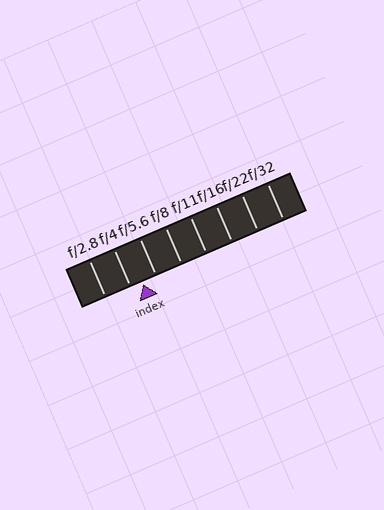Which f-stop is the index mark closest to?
The index mark is closest to f/4.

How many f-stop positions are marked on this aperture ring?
There are 8 f-stop positions marked.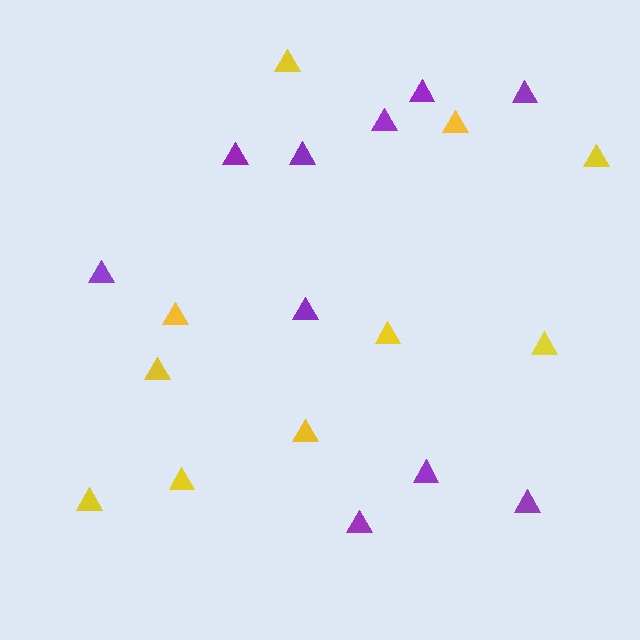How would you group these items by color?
There are 2 groups: one group of yellow triangles (10) and one group of purple triangles (10).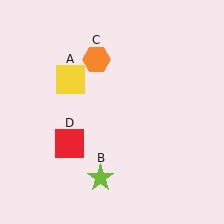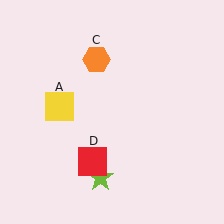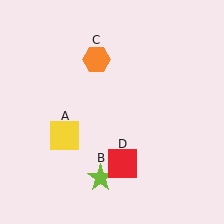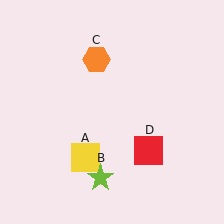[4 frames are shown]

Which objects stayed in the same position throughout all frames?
Lime star (object B) and orange hexagon (object C) remained stationary.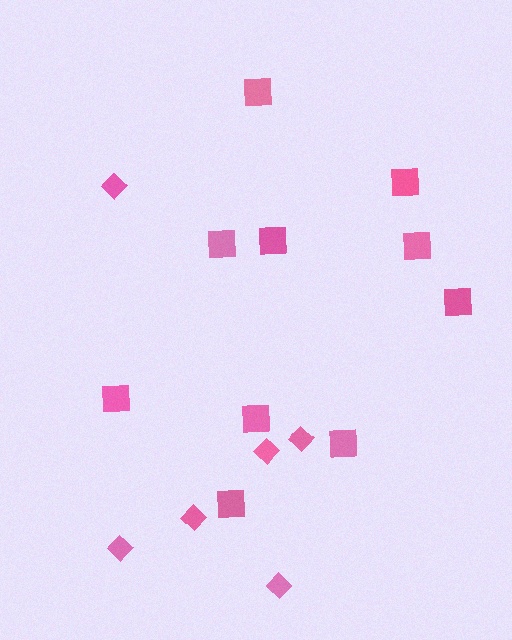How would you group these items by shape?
There are 2 groups: one group of squares (10) and one group of diamonds (6).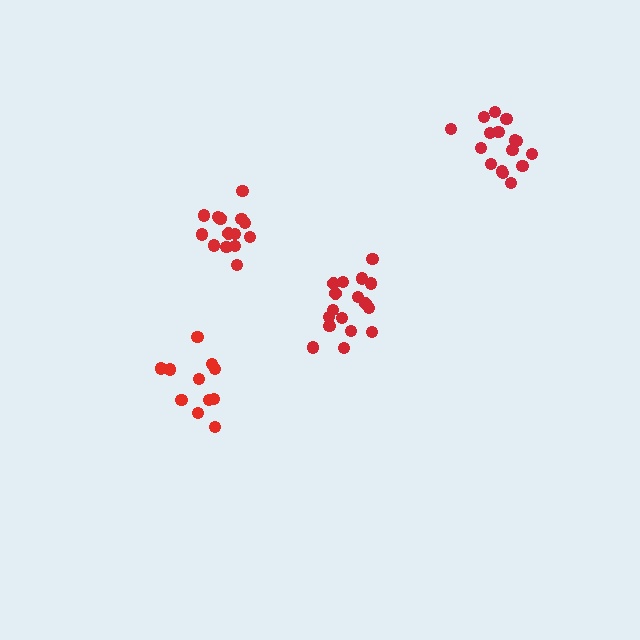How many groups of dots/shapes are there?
There are 4 groups.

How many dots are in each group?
Group 1: 15 dots, Group 2: 11 dots, Group 3: 17 dots, Group 4: 16 dots (59 total).